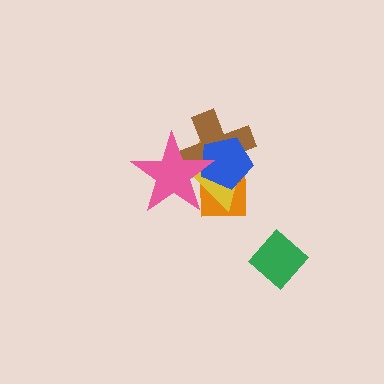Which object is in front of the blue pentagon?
The pink star is in front of the blue pentagon.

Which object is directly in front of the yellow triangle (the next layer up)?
The blue pentagon is directly in front of the yellow triangle.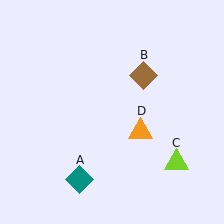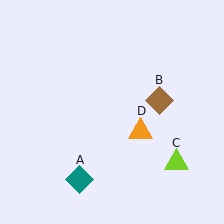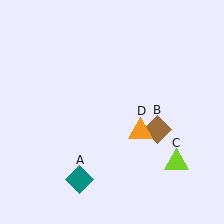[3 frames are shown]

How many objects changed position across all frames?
1 object changed position: brown diamond (object B).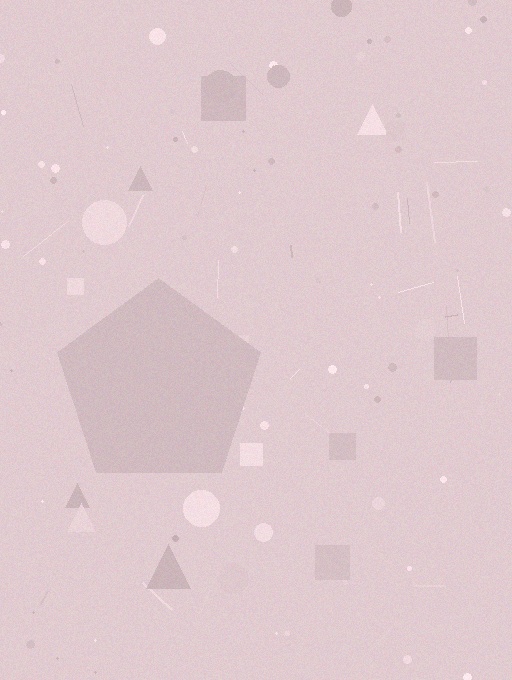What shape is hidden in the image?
A pentagon is hidden in the image.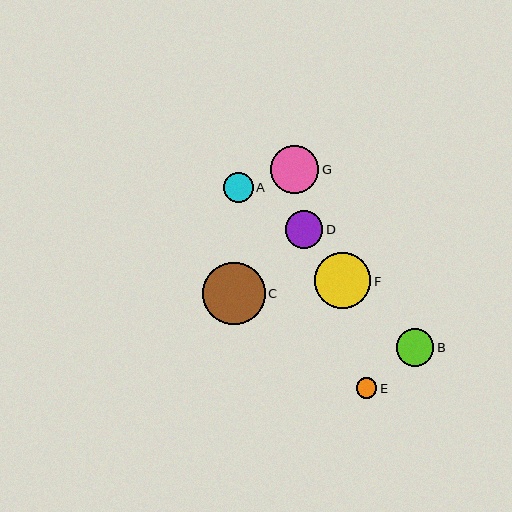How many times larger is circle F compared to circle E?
Circle F is approximately 2.7 times the size of circle E.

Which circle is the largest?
Circle C is the largest with a size of approximately 62 pixels.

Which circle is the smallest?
Circle E is the smallest with a size of approximately 21 pixels.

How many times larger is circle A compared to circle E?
Circle A is approximately 1.4 times the size of circle E.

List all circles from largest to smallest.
From largest to smallest: C, F, G, D, B, A, E.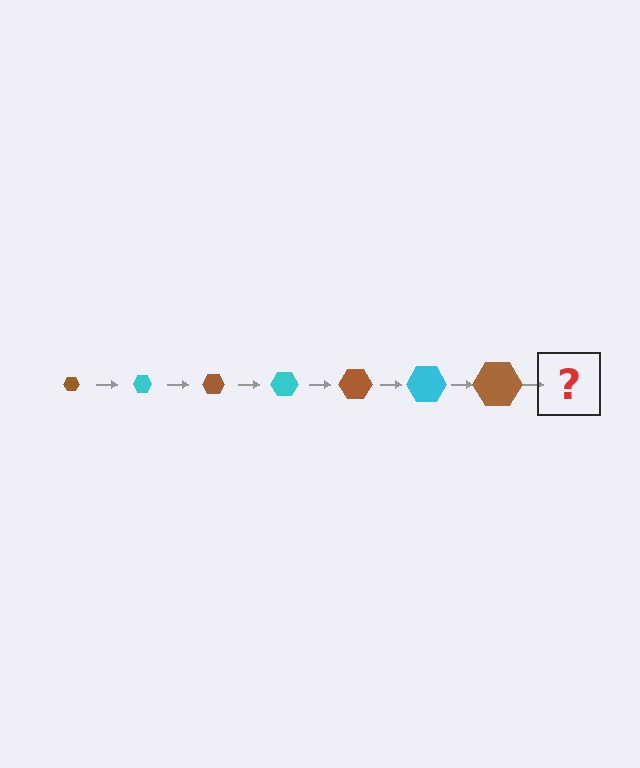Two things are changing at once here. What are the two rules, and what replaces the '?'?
The two rules are that the hexagon grows larger each step and the color cycles through brown and cyan. The '?' should be a cyan hexagon, larger than the previous one.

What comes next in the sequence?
The next element should be a cyan hexagon, larger than the previous one.